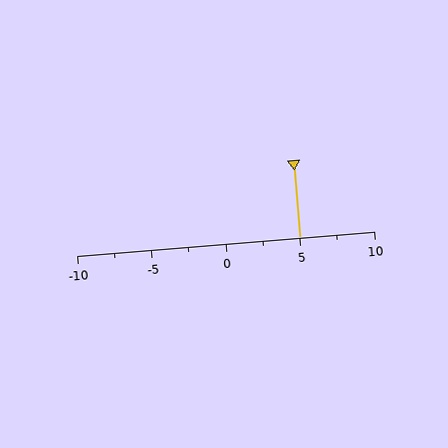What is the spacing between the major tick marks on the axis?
The major ticks are spaced 5 apart.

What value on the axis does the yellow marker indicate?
The marker indicates approximately 5.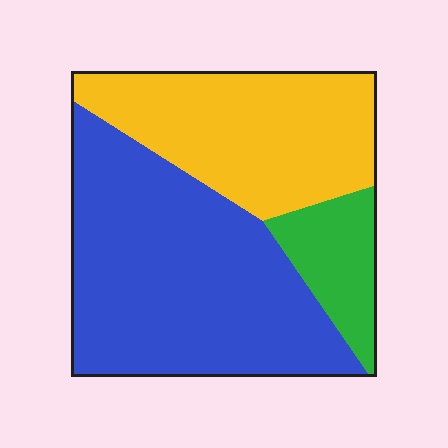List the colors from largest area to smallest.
From largest to smallest: blue, yellow, green.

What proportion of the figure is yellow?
Yellow covers 34% of the figure.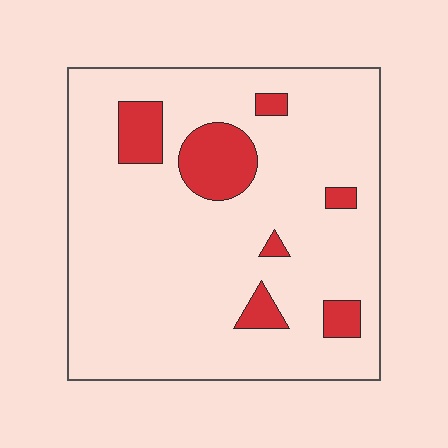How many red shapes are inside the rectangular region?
7.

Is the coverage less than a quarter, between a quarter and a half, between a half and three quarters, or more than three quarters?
Less than a quarter.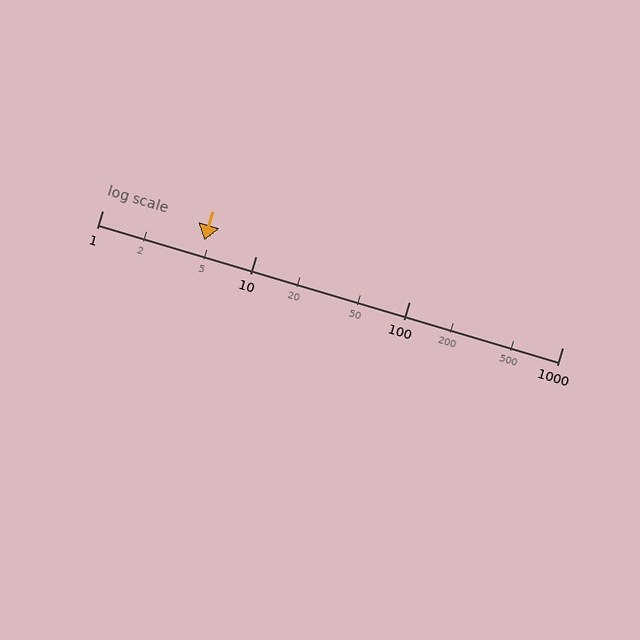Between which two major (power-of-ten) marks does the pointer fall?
The pointer is between 1 and 10.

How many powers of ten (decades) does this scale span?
The scale spans 3 decades, from 1 to 1000.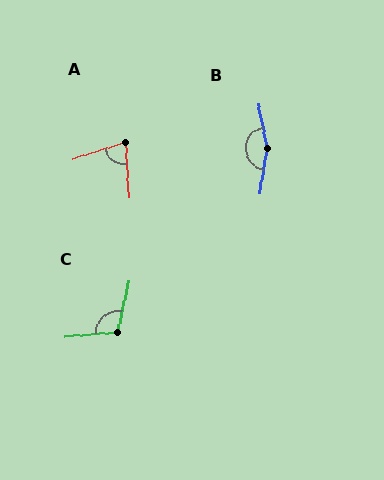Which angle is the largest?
B, at approximately 161 degrees.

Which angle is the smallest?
A, at approximately 75 degrees.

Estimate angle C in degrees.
Approximately 107 degrees.